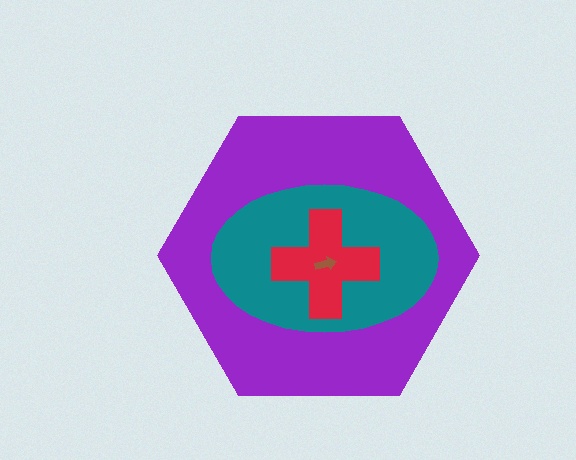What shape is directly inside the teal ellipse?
The red cross.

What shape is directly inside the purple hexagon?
The teal ellipse.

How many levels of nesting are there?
4.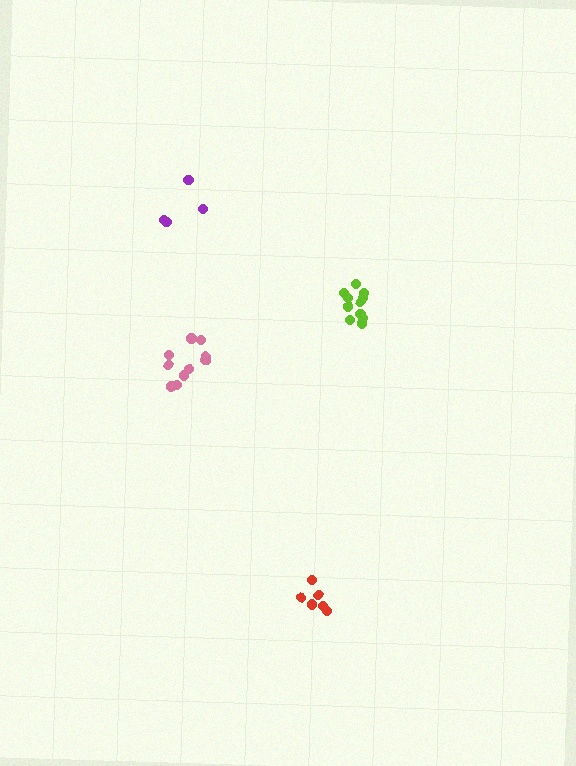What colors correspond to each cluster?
The clusters are colored: pink, purple, red, lime.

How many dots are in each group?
Group 1: 10 dots, Group 2: 5 dots, Group 3: 6 dots, Group 4: 11 dots (32 total).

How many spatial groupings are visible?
There are 4 spatial groupings.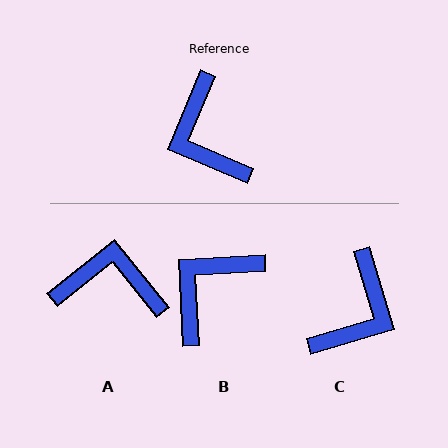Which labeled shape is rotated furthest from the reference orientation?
C, about 130 degrees away.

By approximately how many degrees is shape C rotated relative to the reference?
Approximately 130 degrees counter-clockwise.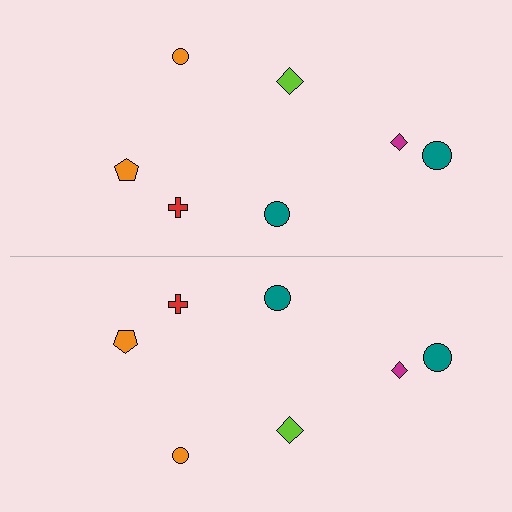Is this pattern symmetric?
Yes, this pattern has bilateral (reflection) symmetry.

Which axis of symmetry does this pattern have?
The pattern has a horizontal axis of symmetry running through the center of the image.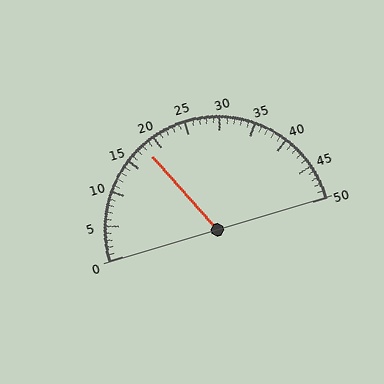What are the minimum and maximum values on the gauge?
The gauge ranges from 0 to 50.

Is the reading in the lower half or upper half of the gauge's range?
The reading is in the lower half of the range (0 to 50).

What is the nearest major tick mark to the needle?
The nearest major tick mark is 20.